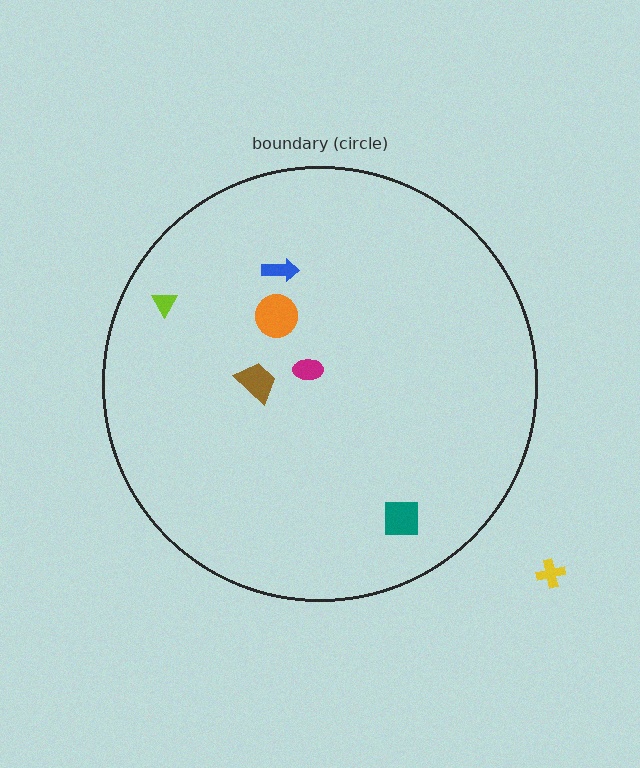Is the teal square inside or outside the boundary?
Inside.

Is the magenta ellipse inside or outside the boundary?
Inside.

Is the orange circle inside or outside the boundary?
Inside.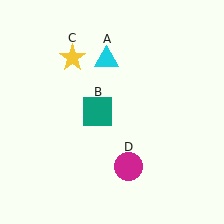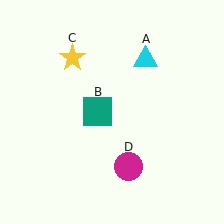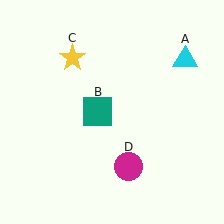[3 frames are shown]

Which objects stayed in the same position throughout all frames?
Teal square (object B) and yellow star (object C) and magenta circle (object D) remained stationary.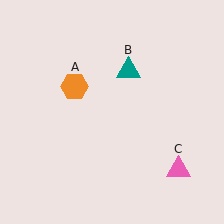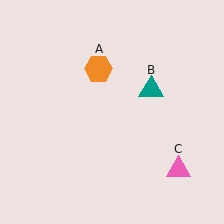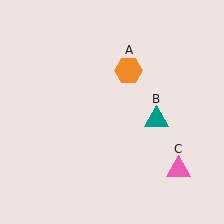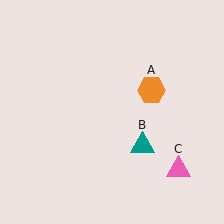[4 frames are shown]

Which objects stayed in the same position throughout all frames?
Pink triangle (object C) remained stationary.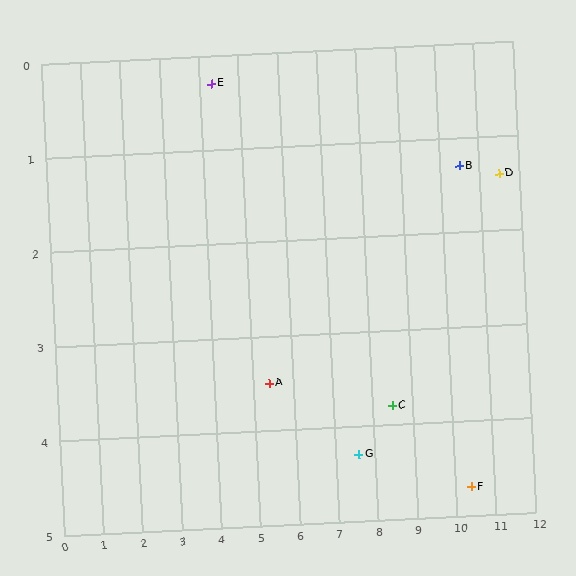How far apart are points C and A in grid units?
Points C and A are about 3.1 grid units apart.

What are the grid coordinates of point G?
Point G is at approximately (7.6, 4.3).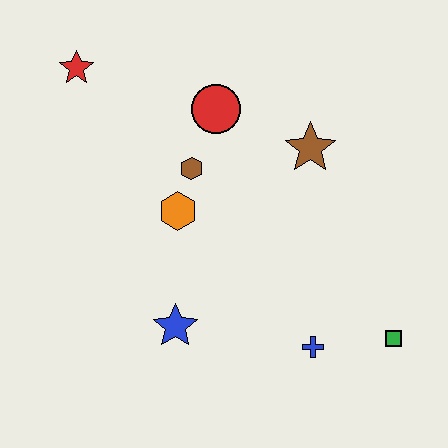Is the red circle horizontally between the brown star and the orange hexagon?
Yes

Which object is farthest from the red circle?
The green square is farthest from the red circle.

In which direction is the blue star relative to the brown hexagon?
The blue star is below the brown hexagon.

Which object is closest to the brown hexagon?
The orange hexagon is closest to the brown hexagon.